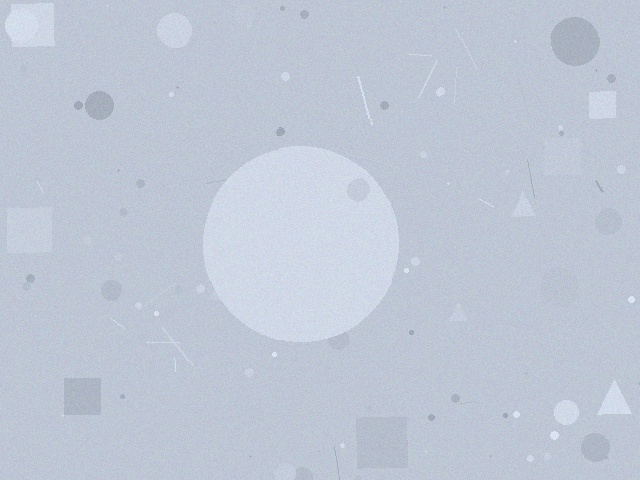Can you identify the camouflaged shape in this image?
The camouflaged shape is a circle.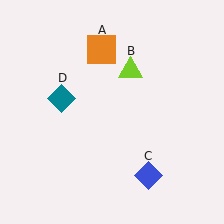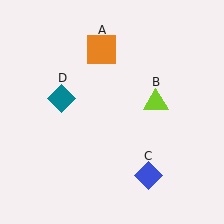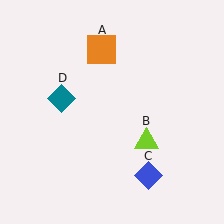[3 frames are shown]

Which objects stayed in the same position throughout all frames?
Orange square (object A) and blue diamond (object C) and teal diamond (object D) remained stationary.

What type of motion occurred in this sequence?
The lime triangle (object B) rotated clockwise around the center of the scene.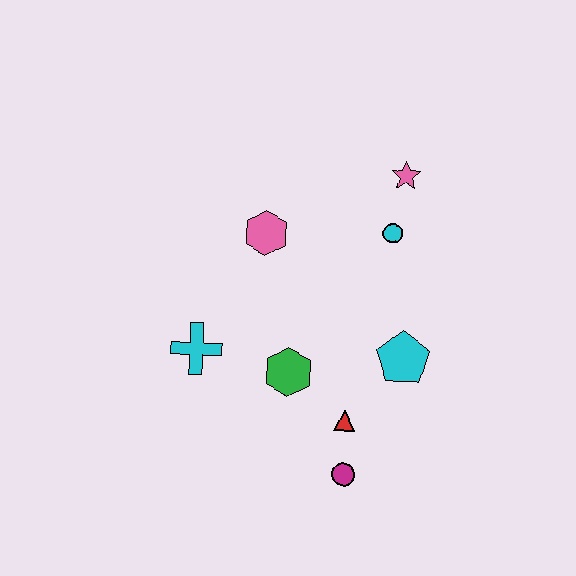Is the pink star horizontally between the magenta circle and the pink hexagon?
No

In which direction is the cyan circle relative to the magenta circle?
The cyan circle is above the magenta circle.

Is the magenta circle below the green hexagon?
Yes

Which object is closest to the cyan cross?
The green hexagon is closest to the cyan cross.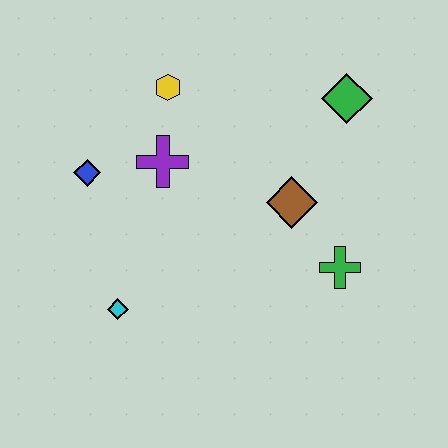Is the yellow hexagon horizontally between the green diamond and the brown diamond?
No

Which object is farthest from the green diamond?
The cyan diamond is farthest from the green diamond.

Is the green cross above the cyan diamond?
Yes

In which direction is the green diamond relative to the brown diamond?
The green diamond is above the brown diamond.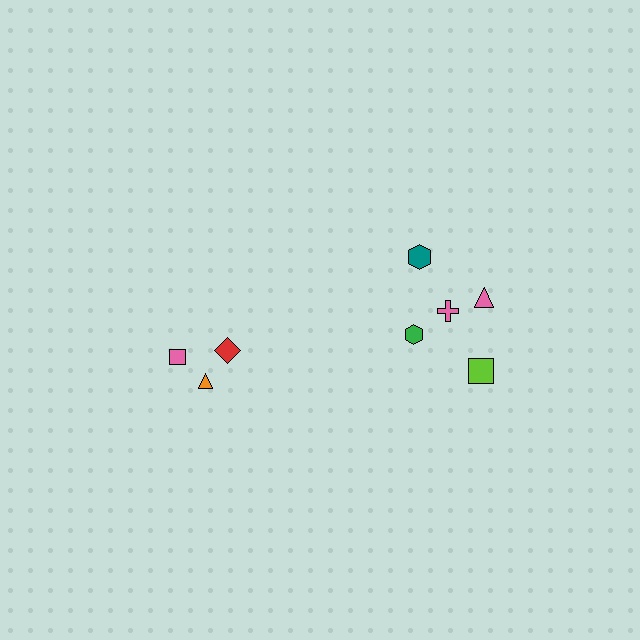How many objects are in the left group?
There are 3 objects.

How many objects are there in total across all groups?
There are 8 objects.